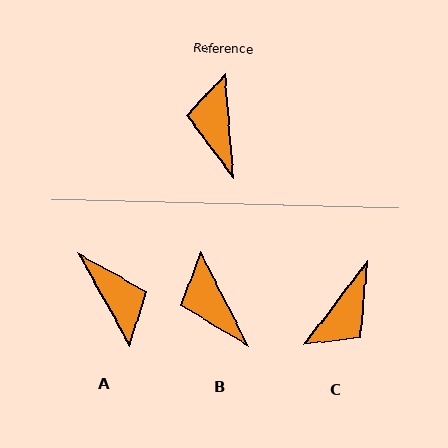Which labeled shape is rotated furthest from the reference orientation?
A, about 155 degrees away.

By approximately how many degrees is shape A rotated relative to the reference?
Approximately 155 degrees clockwise.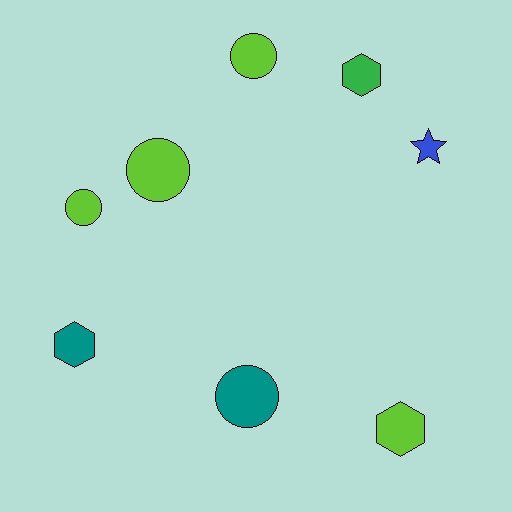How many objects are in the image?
There are 8 objects.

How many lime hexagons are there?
There is 1 lime hexagon.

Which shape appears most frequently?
Circle, with 4 objects.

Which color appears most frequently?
Lime, with 4 objects.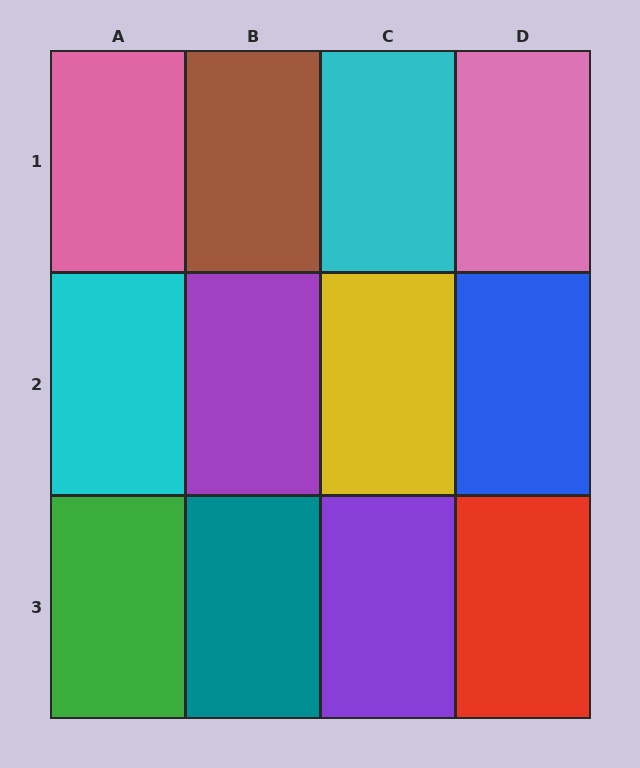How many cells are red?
1 cell is red.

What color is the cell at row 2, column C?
Yellow.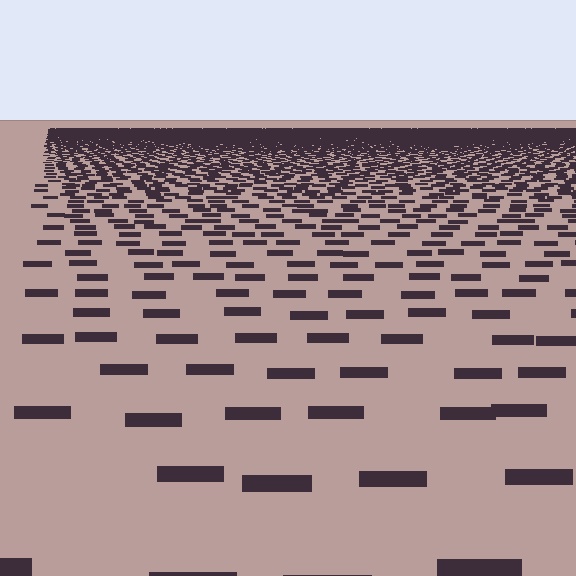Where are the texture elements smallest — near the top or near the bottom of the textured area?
Near the top.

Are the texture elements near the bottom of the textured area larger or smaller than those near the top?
Larger. Near the bottom, elements are closer to the viewer and appear at a bigger on-screen size.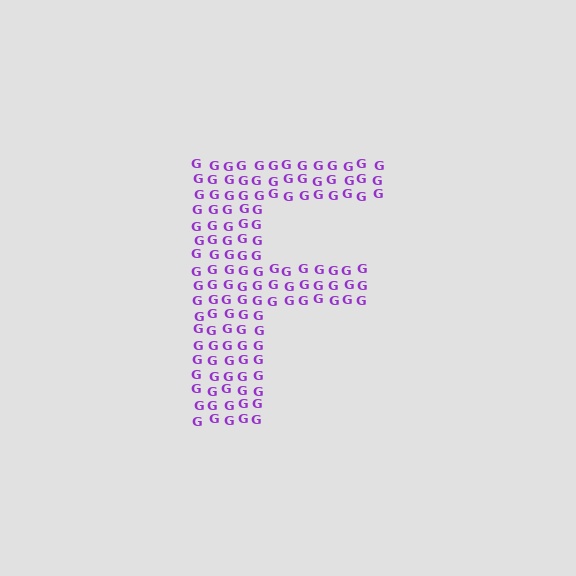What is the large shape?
The large shape is the letter F.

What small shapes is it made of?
It is made of small letter G's.